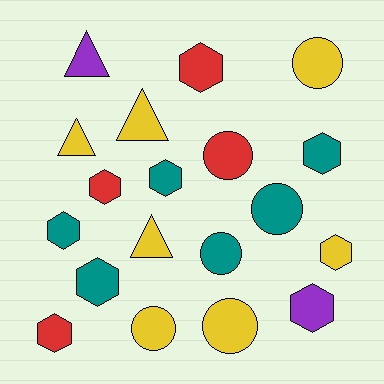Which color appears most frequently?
Yellow, with 7 objects.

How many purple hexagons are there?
There is 1 purple hexagon.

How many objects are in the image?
There are 19 objects.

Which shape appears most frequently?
Hexagon, with 9 objects.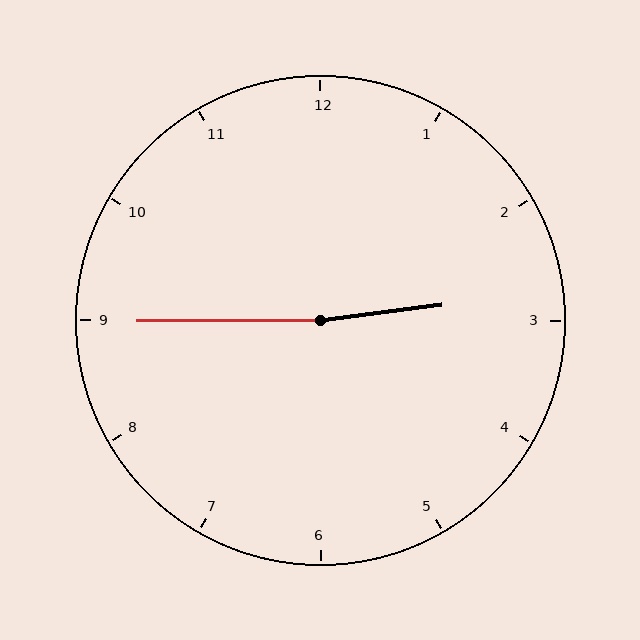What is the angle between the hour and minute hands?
Approximately 172 degrees.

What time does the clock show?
2:45.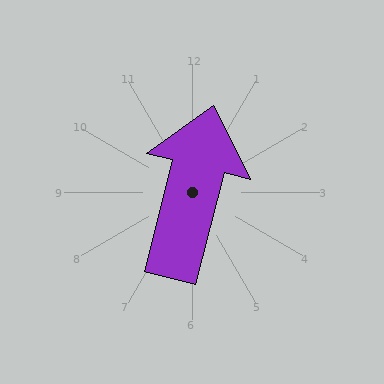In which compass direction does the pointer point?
North.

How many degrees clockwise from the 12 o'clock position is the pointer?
Approximately 14 degrees.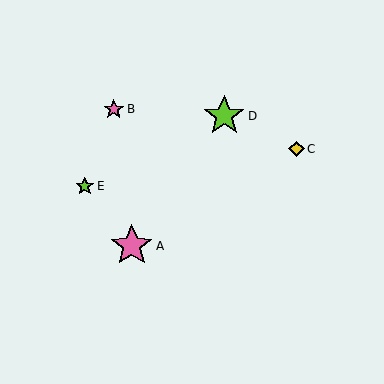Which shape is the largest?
The pink star (labeled A) is the largest.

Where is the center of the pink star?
The center of the pink star is at (132, 246).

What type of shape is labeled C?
Shape C is a yellow diamond.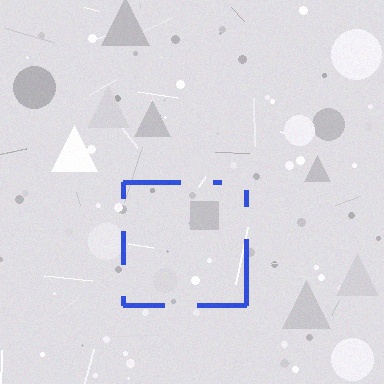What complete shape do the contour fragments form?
The contour fragments form a square.